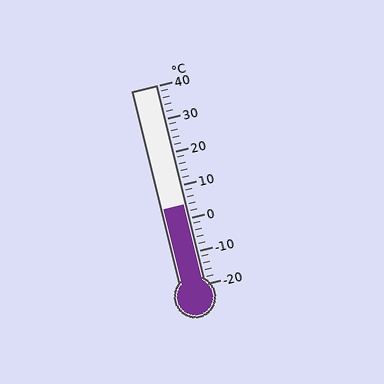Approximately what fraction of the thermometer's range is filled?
The thermometer is filled to approximately 40% of its range.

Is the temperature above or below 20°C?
The temperature is below 20°C.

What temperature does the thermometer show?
The thermometer shows approximately 4°C.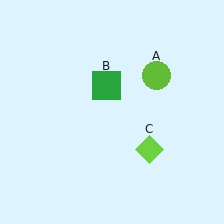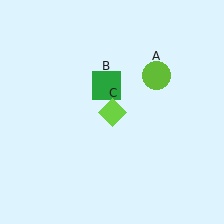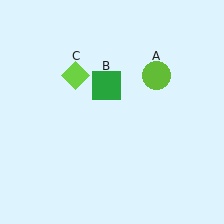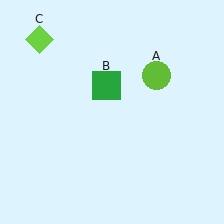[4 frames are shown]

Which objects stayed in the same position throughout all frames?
Lime circle (object A) and green square (object B) remained stationary.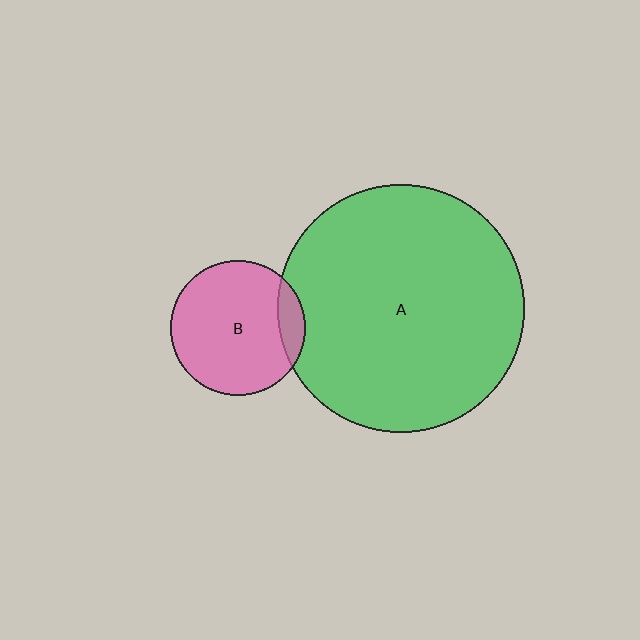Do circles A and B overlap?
Yes.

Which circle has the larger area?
Circle A (green).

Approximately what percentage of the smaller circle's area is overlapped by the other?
Approximately 10%.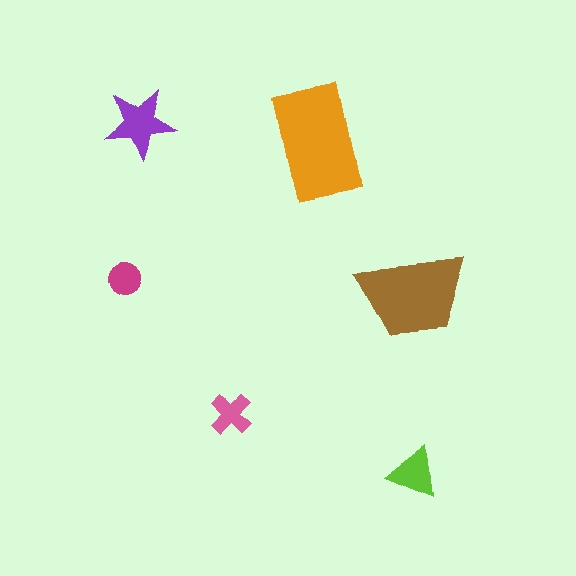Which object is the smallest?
The magenta circle.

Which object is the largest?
The orange rectangle.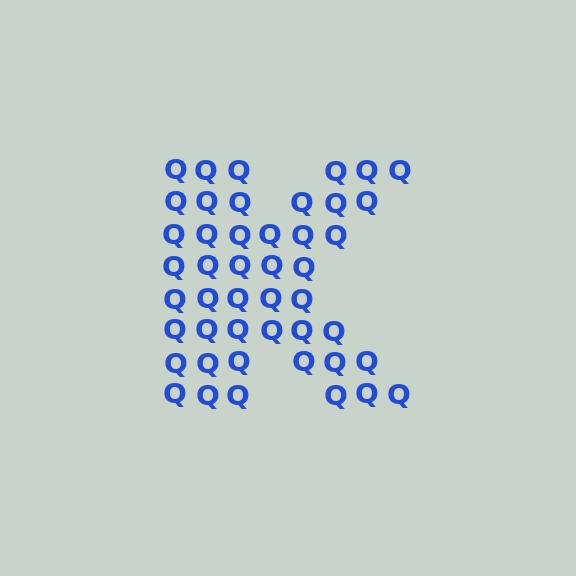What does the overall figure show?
The overall figure shows the letter K.